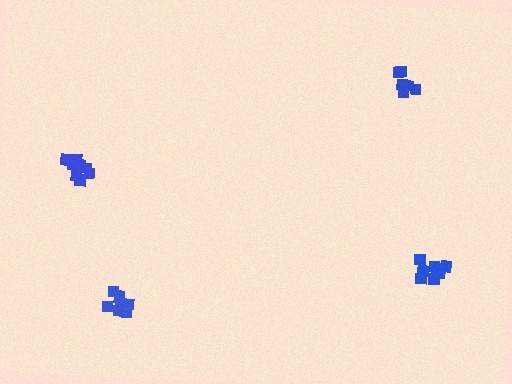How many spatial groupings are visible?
There are 4 spatial groupings.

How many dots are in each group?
Group 1: 9 dots, Group 2: 9 dots, Group 3: 6 dots, Group 4: 11 dots (35 total).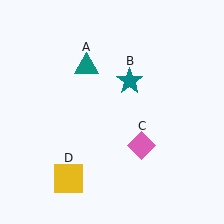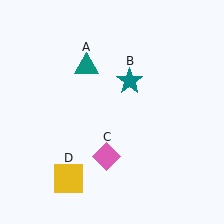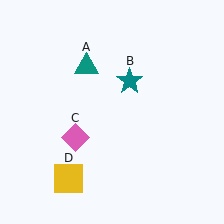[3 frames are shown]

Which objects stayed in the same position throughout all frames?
Teal triangle (object A) and teal star (object B) and yellow square (object D) remained stationary.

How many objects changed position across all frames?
1 object changed position: pink diamond (object C).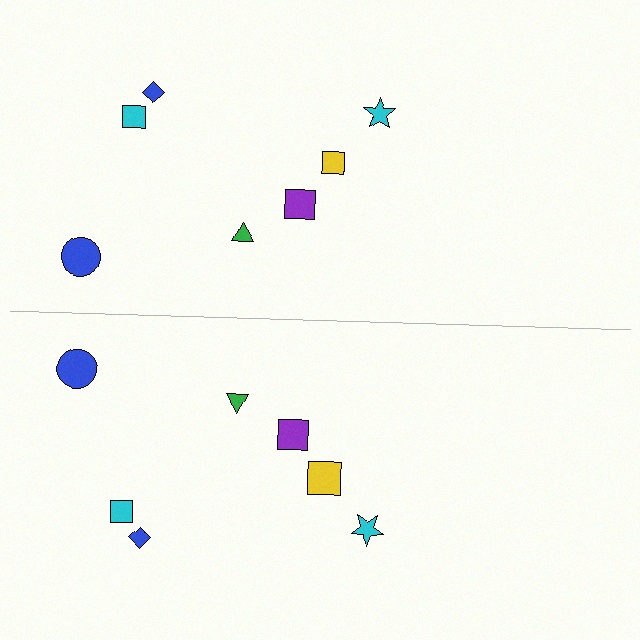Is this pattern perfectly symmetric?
No, the pattern is not perfectly symmetric. The yellow square on the bottom side has a different size than its mirror counterpart.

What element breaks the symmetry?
The yellow square on the bottom side has a different size than its mirror counterpart.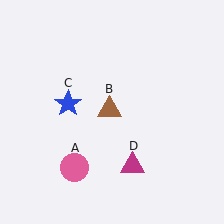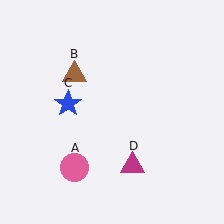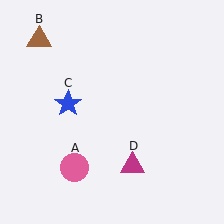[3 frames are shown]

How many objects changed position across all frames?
1 object changed position: brown triangle (object B).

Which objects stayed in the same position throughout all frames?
Pink circle (object A) and blue star (object C) and magenta triangle (object D) remained stationary.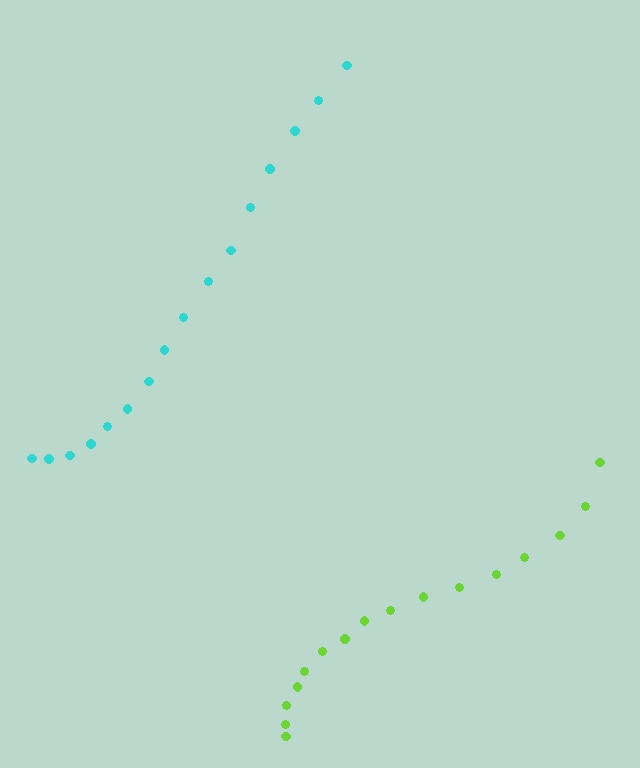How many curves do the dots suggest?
There are 2 distinct paths.